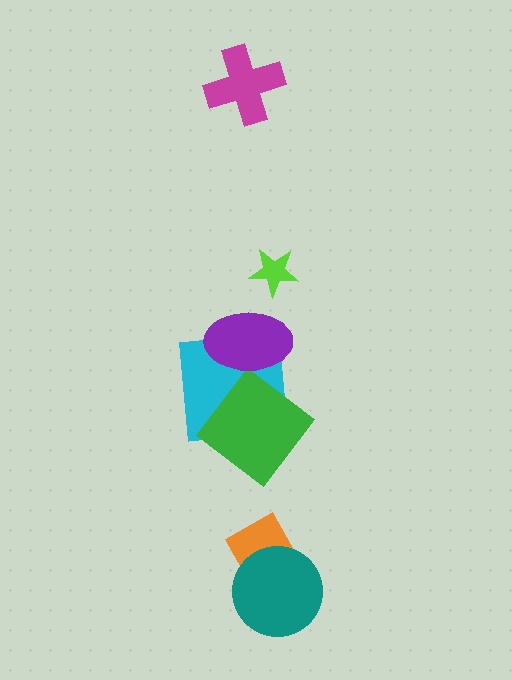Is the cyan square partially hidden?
Yes, it is partially covered by another shape.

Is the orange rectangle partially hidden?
Yes, it is partially covered by another shape.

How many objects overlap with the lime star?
0 objects overlap with the lime star.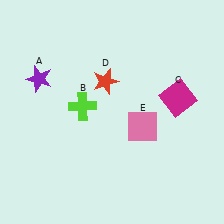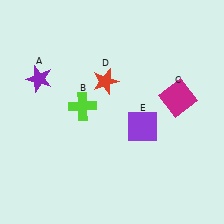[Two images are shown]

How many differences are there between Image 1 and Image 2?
There is 1 difference between the two images.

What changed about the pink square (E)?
In Image 1, E is pink. In Image 2, it changed to purple.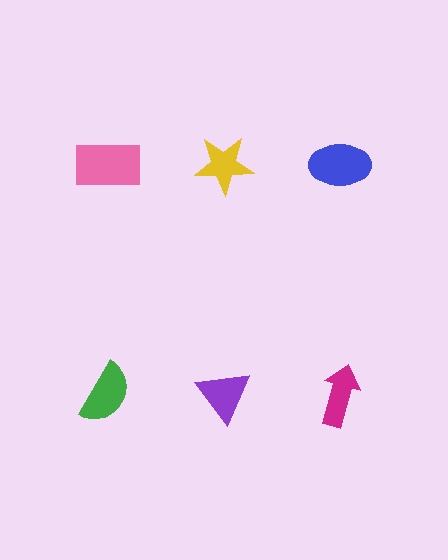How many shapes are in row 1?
3 shapes.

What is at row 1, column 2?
A yellow star.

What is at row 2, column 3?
A magenta arrow.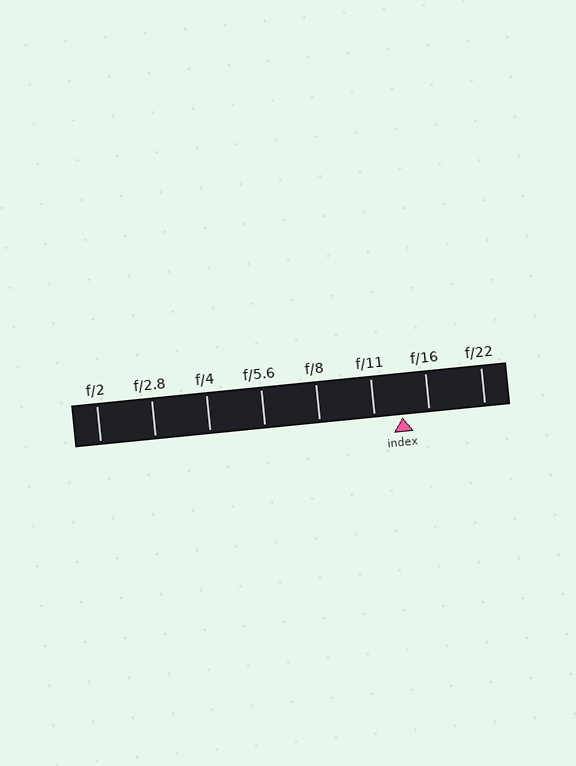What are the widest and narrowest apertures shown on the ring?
The widest aperture shown is f/2 and the narrowest is f/22.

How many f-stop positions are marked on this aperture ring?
There are 8 f-stop positions marked.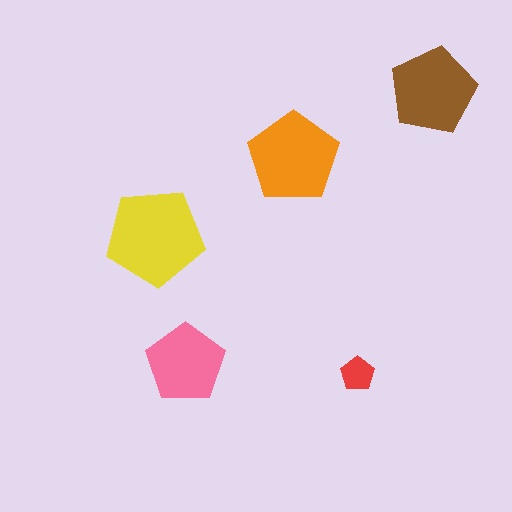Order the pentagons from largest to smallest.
the yellow one, the orange one, the brown one, the pink one, the red one.